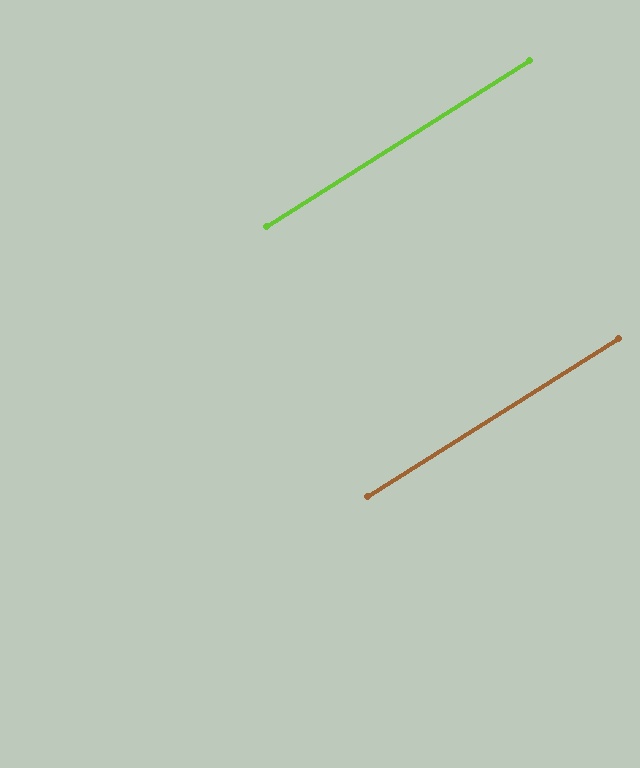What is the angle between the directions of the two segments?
Approximately 0 degrees.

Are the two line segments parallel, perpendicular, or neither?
Parallel — their directions differ by only 0.0°.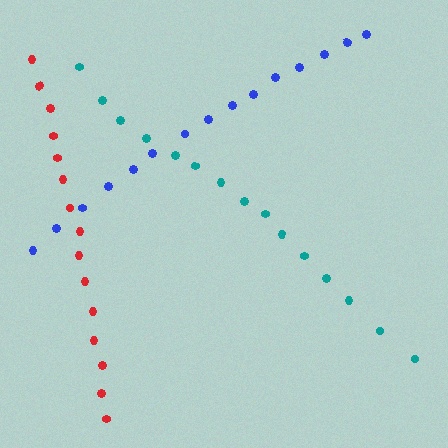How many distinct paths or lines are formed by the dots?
There are 3 distinct paths.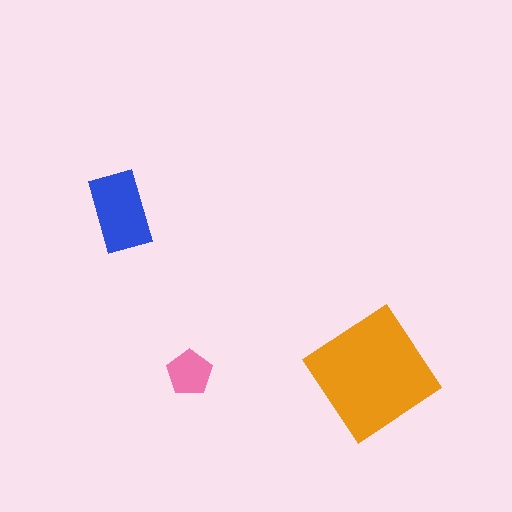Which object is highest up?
The blue rectangle is topmost.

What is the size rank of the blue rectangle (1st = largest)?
2nd.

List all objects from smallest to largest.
The pink pentagon, the blue rectangle, the orange diamond.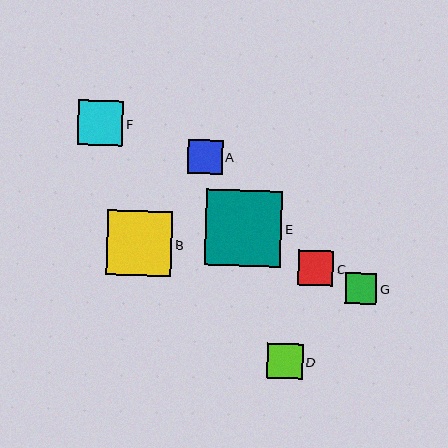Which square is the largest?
Square E is the largest with a size of approximately 76 pixels.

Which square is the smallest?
Square G is the smallest with a size of approximately 31 pixels.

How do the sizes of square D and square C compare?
Square D and square C are approximately the same size.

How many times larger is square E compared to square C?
Square E is approximately 2.2 times the size of square C.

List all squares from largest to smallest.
From largest to smallest: E, B, F, D, C, A, G.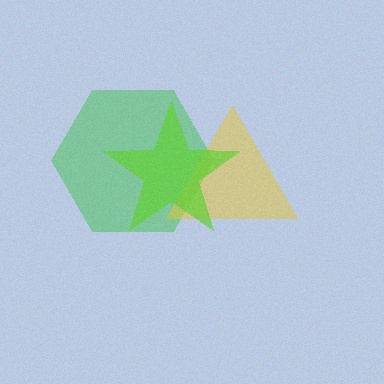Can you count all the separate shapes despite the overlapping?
Yes, there are 3 separate shapes.